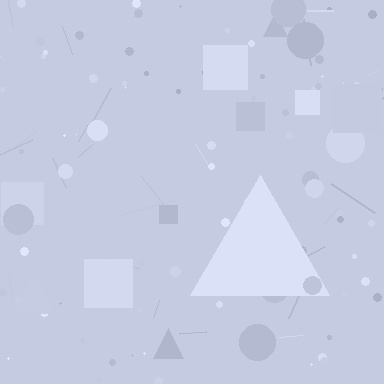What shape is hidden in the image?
A triangle is hidden in the image.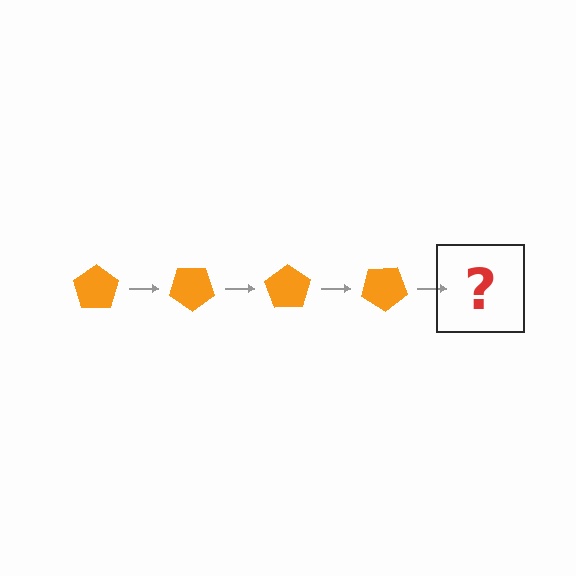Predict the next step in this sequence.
The next step is an orange pentagon rotated 140 degrees.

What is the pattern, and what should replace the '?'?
The pattern is that the pentagon rotates 35 degrees each step. The '?' should be an orange pentagon rotated 140 degrees.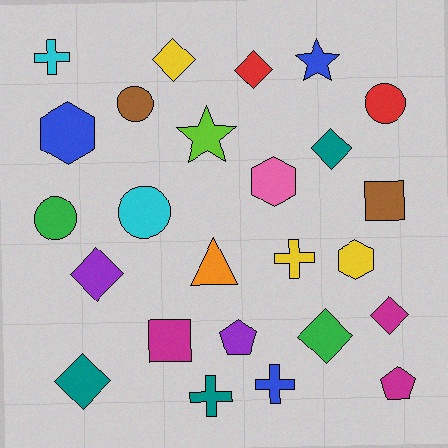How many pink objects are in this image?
There is 1 pink object.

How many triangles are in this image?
There is 1 triangle.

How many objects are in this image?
There are 25 objects.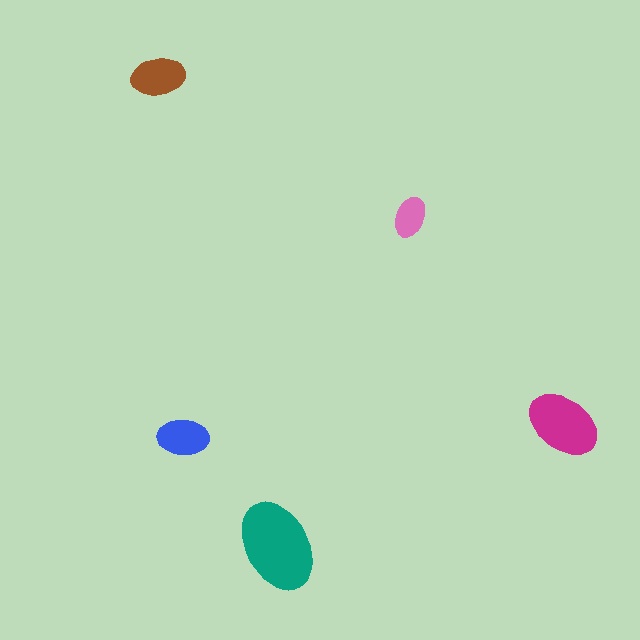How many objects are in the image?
There are 5 objects in the image.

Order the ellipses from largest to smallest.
the teal one, the magenta one, the brown one, the blue one, the pink one.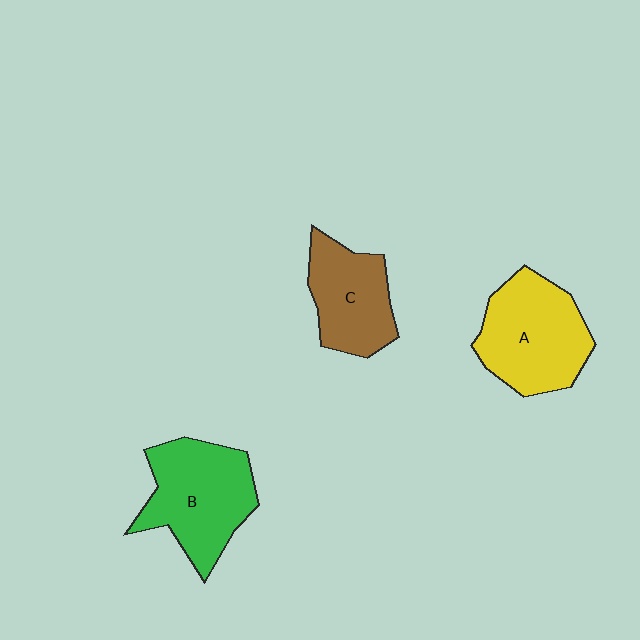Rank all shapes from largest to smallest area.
From largest to smallest: B (green), A (yellow), C (brown).